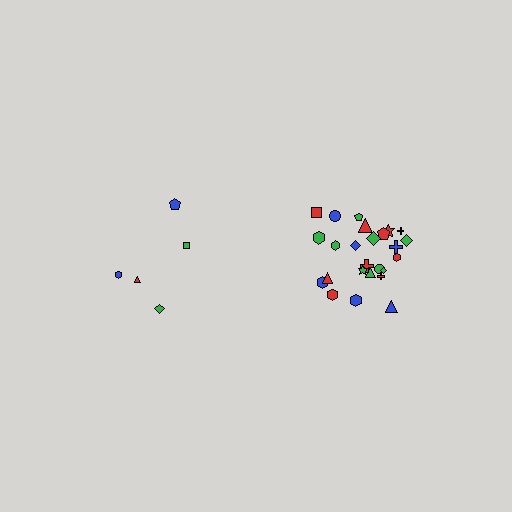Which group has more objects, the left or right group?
The right group.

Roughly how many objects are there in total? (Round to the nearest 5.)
Roughly 30 objects in total.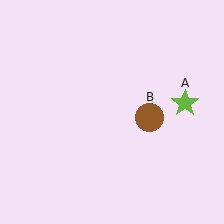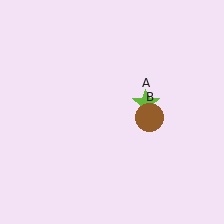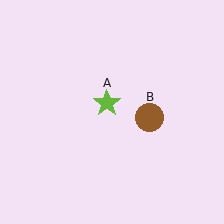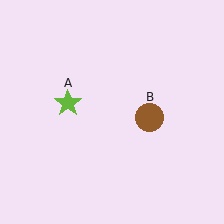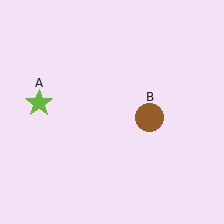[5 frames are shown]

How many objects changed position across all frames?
1 object changed position: lime star (object A).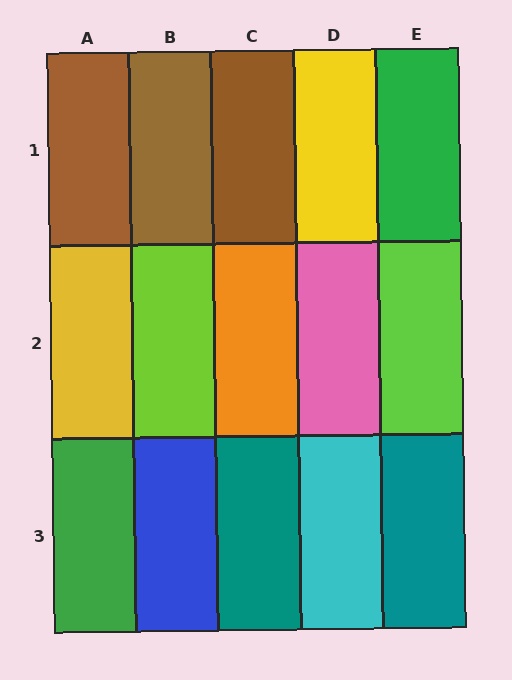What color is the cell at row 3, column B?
Blue.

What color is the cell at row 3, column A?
Green.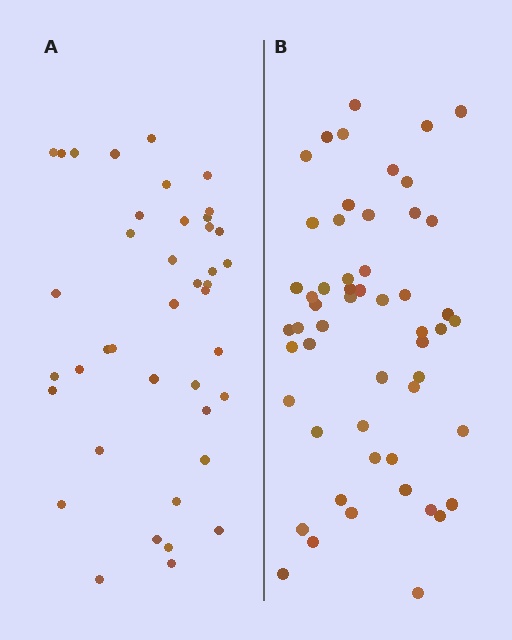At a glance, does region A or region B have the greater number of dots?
Region B (the right region) has more dots.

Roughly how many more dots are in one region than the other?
Region B has approximately 15 more dots than region A.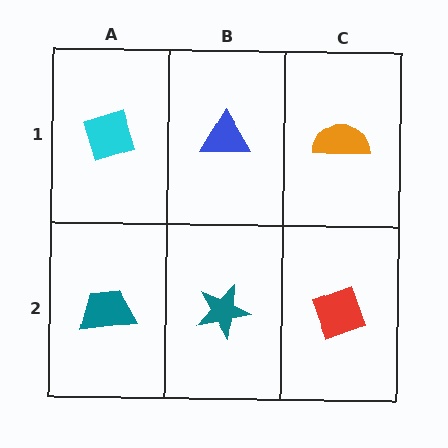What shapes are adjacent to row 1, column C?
A red diamond (row 2, column C), a blue triangle (row 1, column B).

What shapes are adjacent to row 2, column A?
A cyan diamond (row 1, column A), a teal star (row 2, column B).